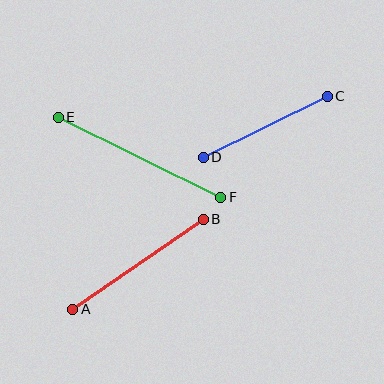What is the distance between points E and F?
The distance is approximately 181 pixels.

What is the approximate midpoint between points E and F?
The midpoint is at approximately (140, 157) pixels.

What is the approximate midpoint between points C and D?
The midpoint is at approximately (265, 127) pixels.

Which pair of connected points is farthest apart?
Points E and F are farthest apart.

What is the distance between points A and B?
The distance is approximately 158 pixels.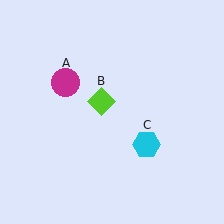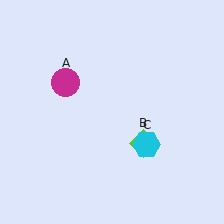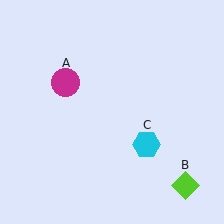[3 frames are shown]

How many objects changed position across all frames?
1 object changed position: lime diamond (object B).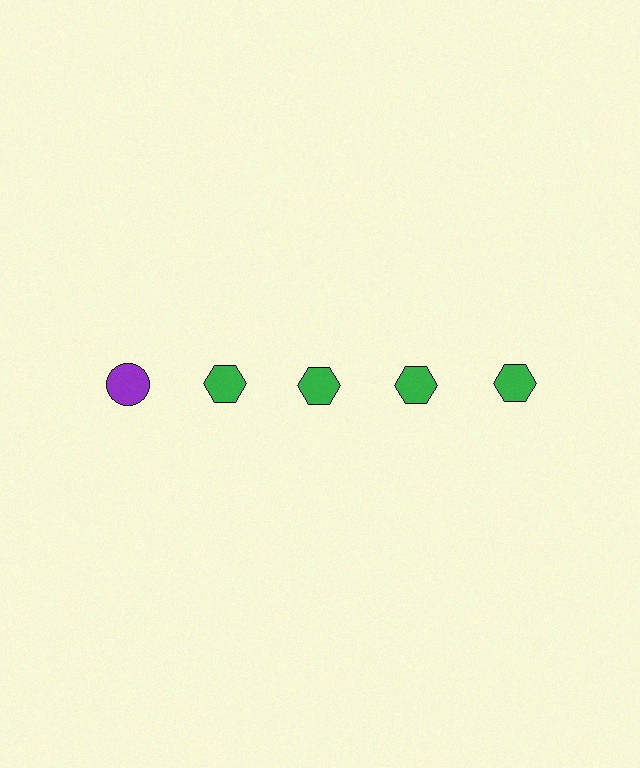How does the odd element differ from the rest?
It differs in both color (purple instead of green) and shape (circle instead of hexagon).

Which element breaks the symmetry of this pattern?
The purple circle in the top row, leftmost column breaks the symmetry. All other shapes are green hexagons.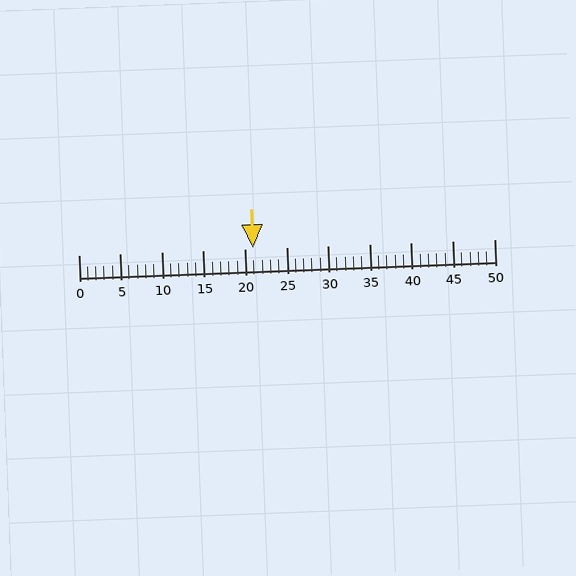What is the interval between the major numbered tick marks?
The major tick marks are spaced 5 units apart.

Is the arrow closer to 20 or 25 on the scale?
The arrow is closer to 20.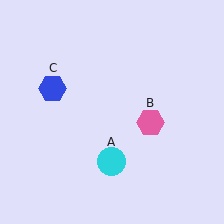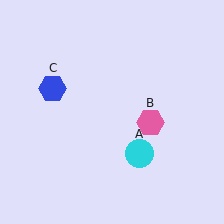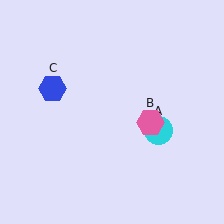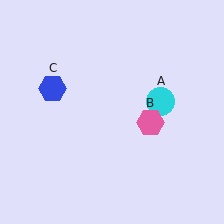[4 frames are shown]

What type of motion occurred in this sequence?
The cyan circle (object A) rotated counterclockwise around the center of the scene.